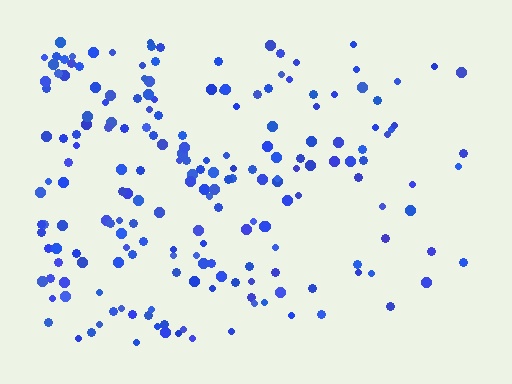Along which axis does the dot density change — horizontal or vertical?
Horizontal.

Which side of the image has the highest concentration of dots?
The left.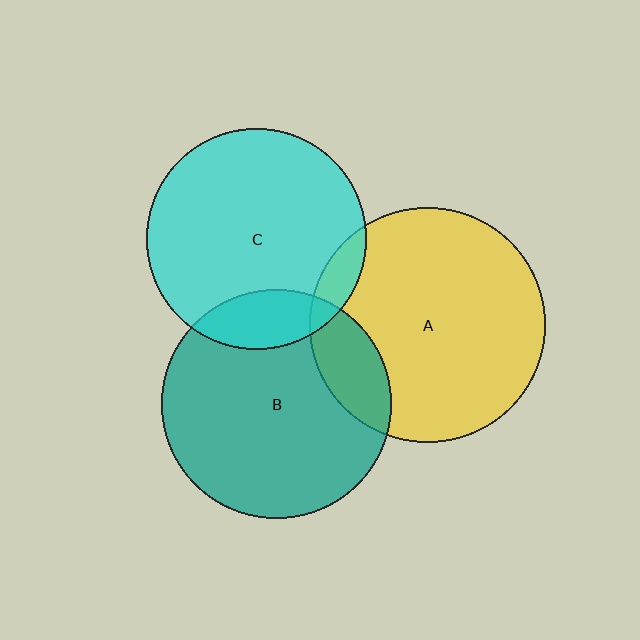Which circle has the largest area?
Circle A (yellow).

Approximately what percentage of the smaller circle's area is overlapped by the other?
Approximately 15%.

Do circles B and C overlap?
Yes.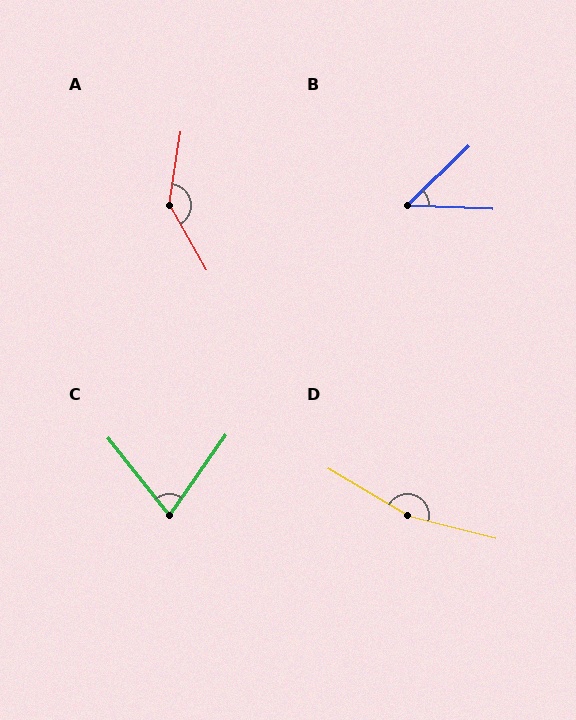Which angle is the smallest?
B, at approximately 47 degrees.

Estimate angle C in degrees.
Approximately 73 degrees.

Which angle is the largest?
D, at approximately 164 degrees.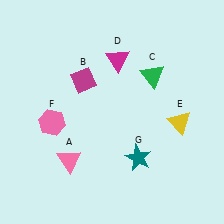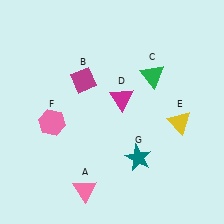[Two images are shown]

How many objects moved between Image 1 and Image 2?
2 objects moved between the two images.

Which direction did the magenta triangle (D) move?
The magenta triangle (D) moved down.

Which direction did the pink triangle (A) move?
The pink triangle (A) moved down.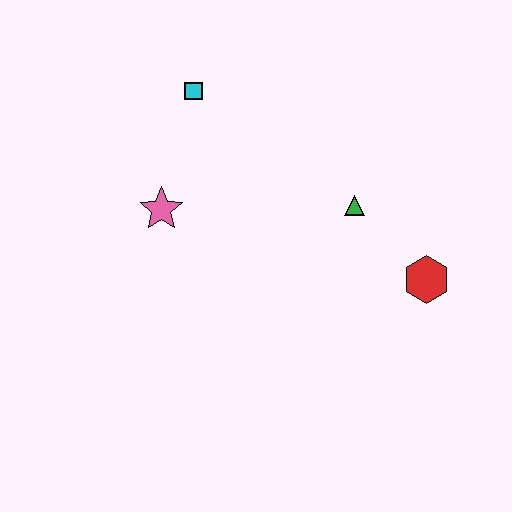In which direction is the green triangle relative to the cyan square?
The green triangle is to the right of the cyan square.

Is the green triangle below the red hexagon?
No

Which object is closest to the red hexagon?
The green triangle is closest to the red hexagon.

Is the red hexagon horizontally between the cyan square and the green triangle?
No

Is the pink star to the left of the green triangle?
Yes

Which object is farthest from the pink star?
The red hexagon is farthest from the pink star.